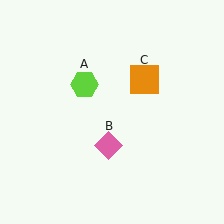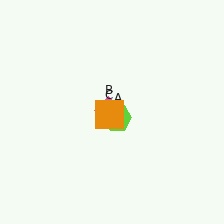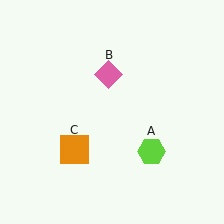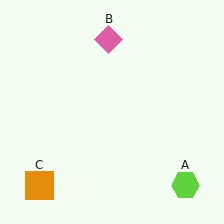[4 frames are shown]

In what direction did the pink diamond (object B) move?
The pink diamond (object B) moved up.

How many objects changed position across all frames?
3 objects changed position: lime hexagon (object A), pink diamond (object B), orange square (object C).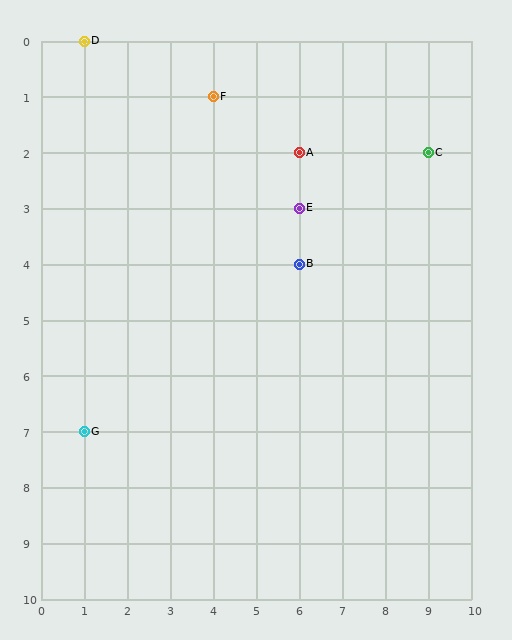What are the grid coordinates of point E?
Point E is at grid coordinates (6, 3).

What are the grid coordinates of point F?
Point F is at grid coordinates (4, 1).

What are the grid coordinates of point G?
Point G is at grid coordinates (1, 7).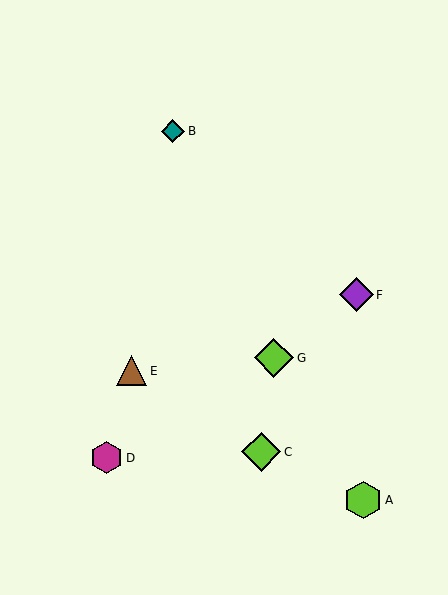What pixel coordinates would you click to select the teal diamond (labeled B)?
Click at (173, 131) to select the teal diamond B.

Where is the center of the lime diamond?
The center of the lime diamond is at (261, 452).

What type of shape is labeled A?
Shape A is a lime hexagon.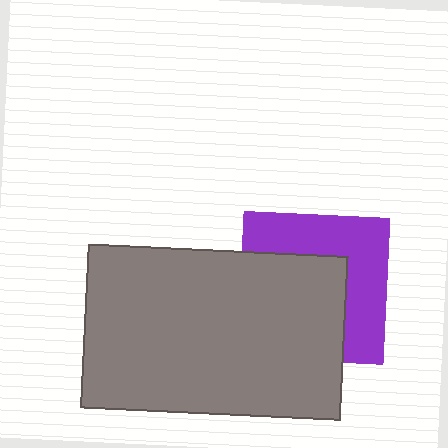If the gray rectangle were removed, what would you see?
You would see the complete purple square.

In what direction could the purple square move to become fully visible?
The purple square could move toward the upper-right. That would shift it out from behind the gray rectangle entirely.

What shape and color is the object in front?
The object in front is a gray rectangle.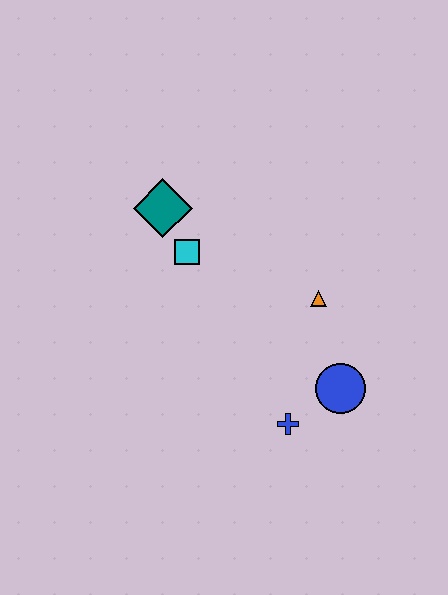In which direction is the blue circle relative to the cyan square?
The blue circle is to the right of the cyan square.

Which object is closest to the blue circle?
The blue cross is closest to the blue circle.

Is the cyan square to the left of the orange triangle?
Yes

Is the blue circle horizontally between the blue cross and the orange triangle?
No